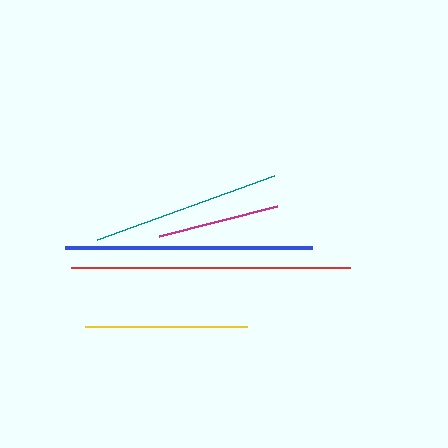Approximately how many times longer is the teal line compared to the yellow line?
The teal line is approximately 1.2 times the length of the yellow line.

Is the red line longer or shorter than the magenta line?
The red line is longer than the magenta line.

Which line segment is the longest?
The red line is the longest at approximately 279 pixels.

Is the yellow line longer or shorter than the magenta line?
The yellow line is longer than the magenta line.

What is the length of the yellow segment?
The yellow segment is approximately 162 pixels long.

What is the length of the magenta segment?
The magenta segment is approximately 123 pixels long.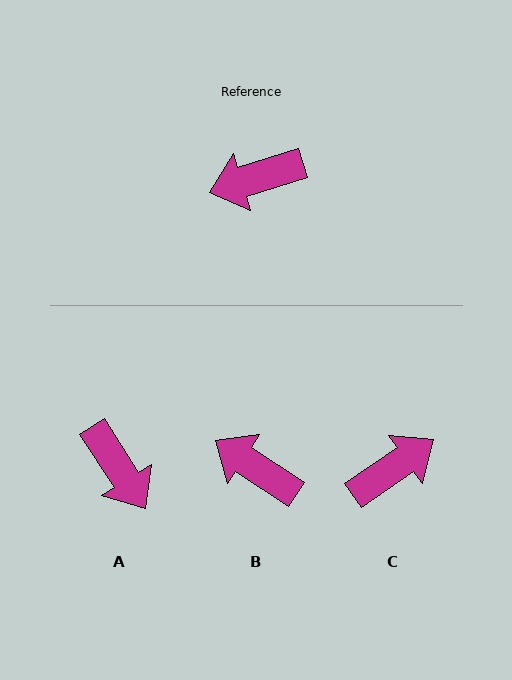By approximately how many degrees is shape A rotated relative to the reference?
Approximately 105 degrees counter-clockwise.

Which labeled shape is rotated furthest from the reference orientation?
C, about 163 degrees away.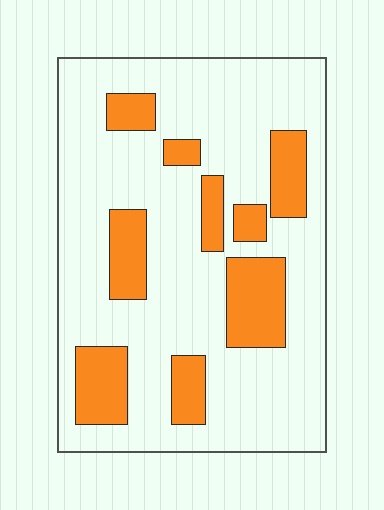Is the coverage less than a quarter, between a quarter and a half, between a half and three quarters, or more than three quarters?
Less than a quarter.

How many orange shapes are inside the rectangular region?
9.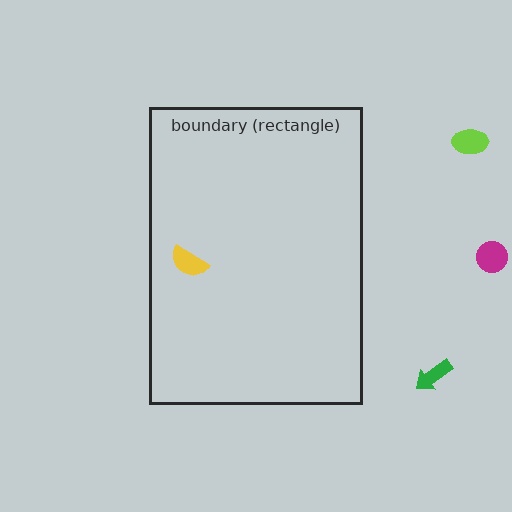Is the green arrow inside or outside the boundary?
Outside.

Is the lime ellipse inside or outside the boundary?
Outside.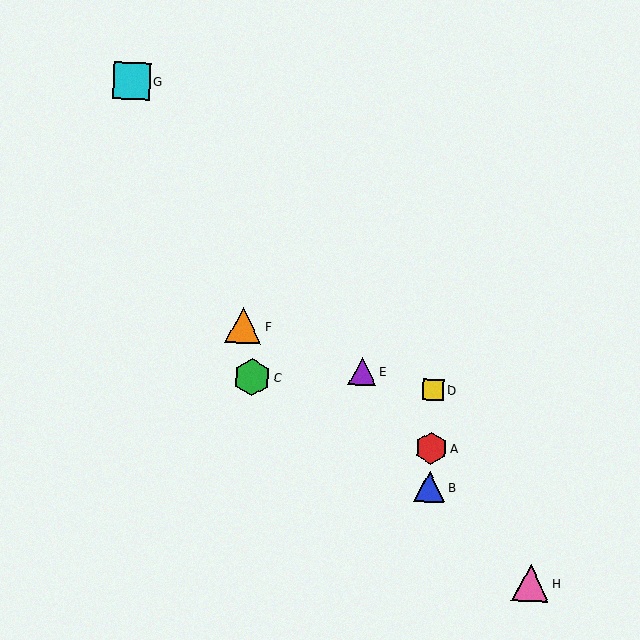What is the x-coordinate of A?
Object A is at x≈431.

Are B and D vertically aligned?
Yes, both are at x≈429.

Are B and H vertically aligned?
No, B is at x≈429 and H is at x≈530.